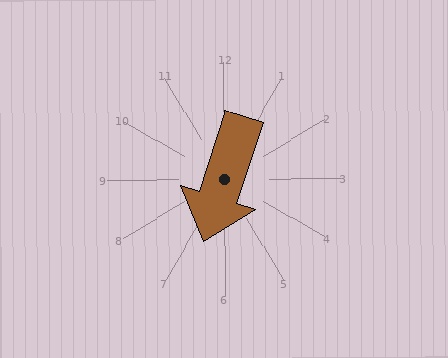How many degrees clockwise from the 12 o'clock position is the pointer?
Approximately 198 degrees.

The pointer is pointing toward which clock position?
Roughly 7 o'clock.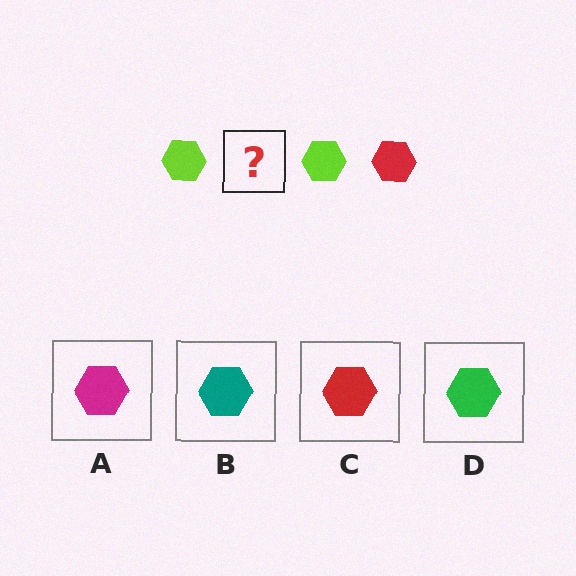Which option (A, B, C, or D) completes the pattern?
C.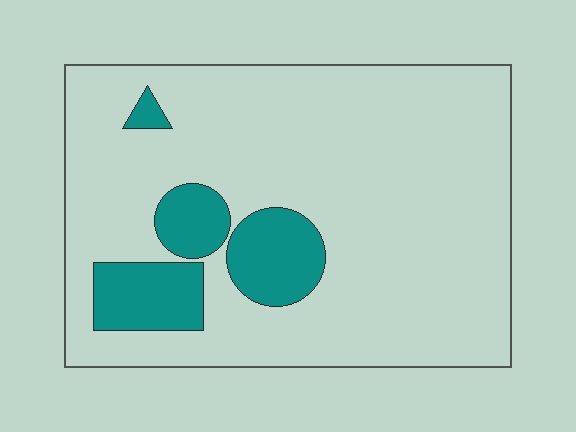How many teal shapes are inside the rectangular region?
4.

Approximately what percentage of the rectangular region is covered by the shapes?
Approximately 15%.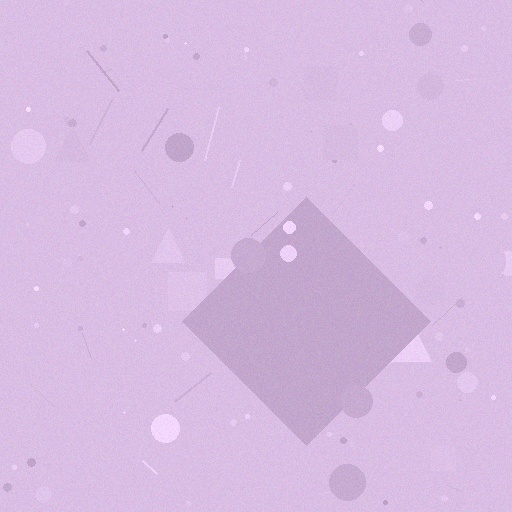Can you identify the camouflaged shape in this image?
The camouflaged shape is a diamond.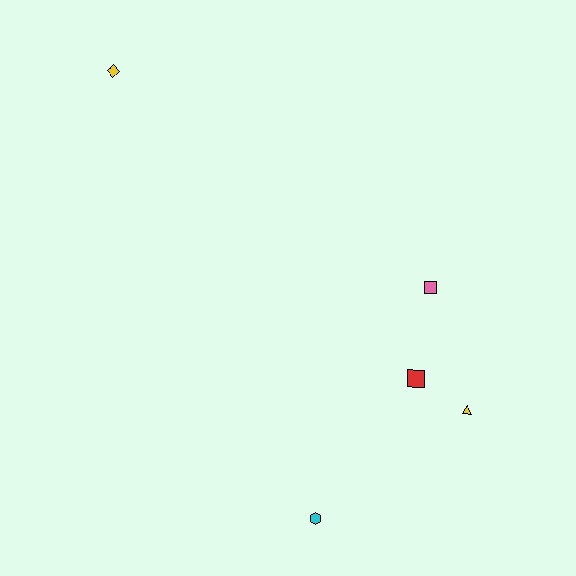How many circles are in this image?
There are no circles.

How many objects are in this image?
There are 5 objects.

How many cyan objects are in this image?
There is 1 cyan object.